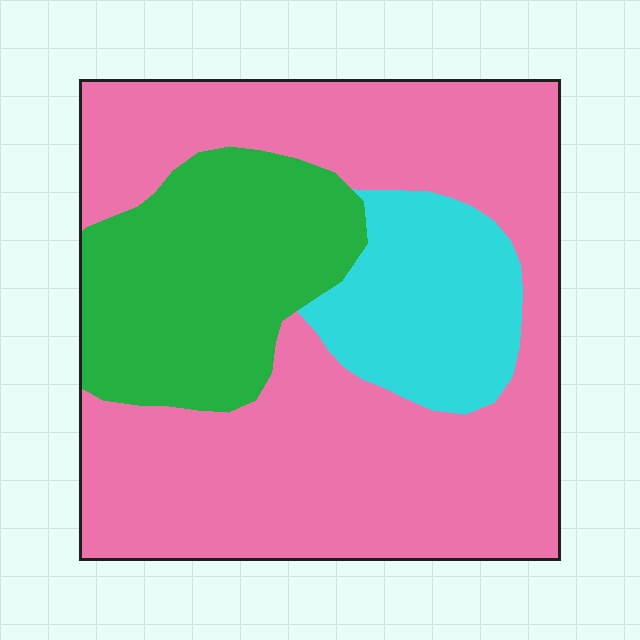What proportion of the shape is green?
Green takes up about one quarter (1/4) of the shape.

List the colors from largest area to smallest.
From largest to smallest: pink, green, cyan.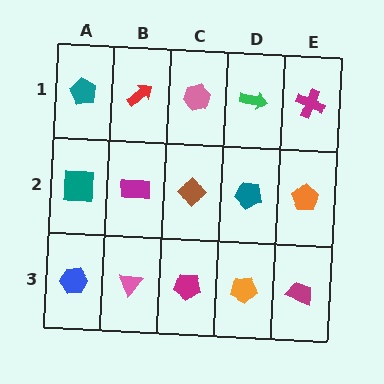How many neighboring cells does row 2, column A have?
3.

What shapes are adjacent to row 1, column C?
A brown diamond (row 2, column C), a red arrow (row 1, column B), a green arrow (row 1, column D).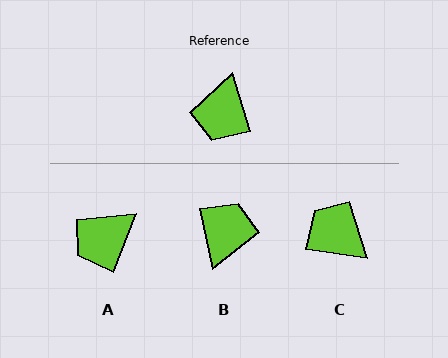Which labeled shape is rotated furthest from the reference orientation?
B, about 175 degrees away.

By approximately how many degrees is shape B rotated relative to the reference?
Approximately 175 degrees counter-clockwise.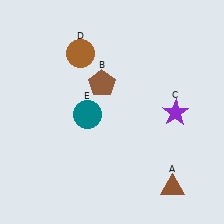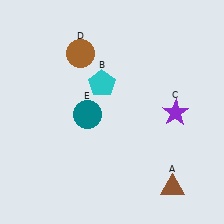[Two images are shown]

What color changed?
The pentagon (B) changed from brown in Image 1 to cyan in Image 2.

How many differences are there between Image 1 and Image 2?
There is 1 difference between the two images.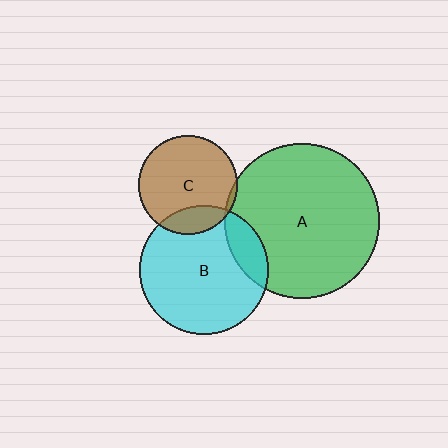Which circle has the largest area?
Circle A (green).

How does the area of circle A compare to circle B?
Approximately 1.4 times.